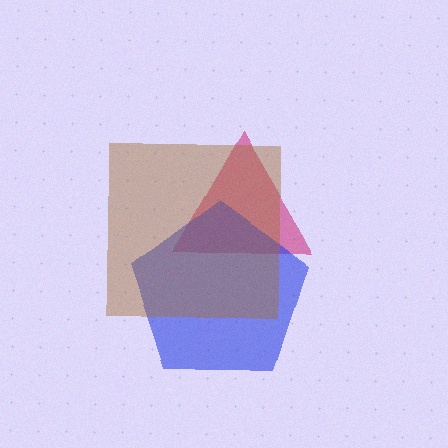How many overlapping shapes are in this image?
There are 3 overlapping shapes in the image.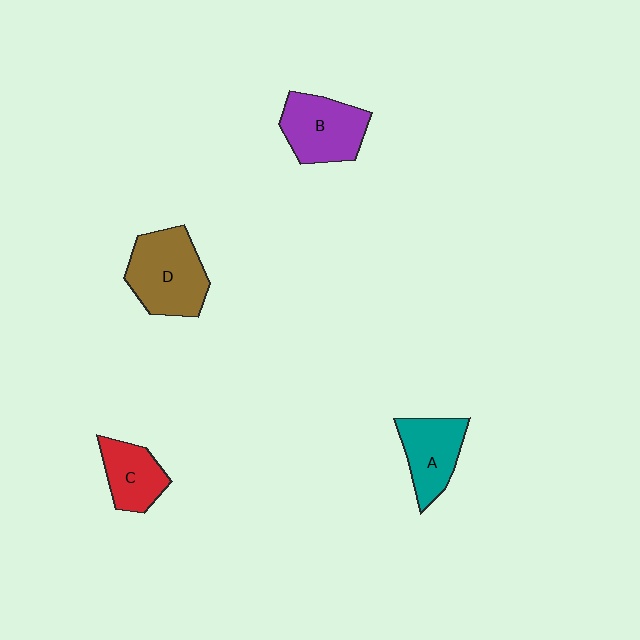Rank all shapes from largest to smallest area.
From largest to smallest: D (brown), B (purple), A (teal), C (red).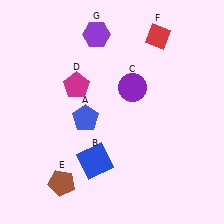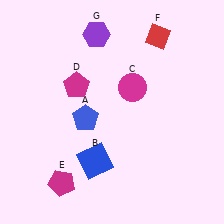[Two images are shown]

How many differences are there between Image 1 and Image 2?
There are 2 differences between the two images.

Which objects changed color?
C changed from purple to magenta. E changed from brown to magenta.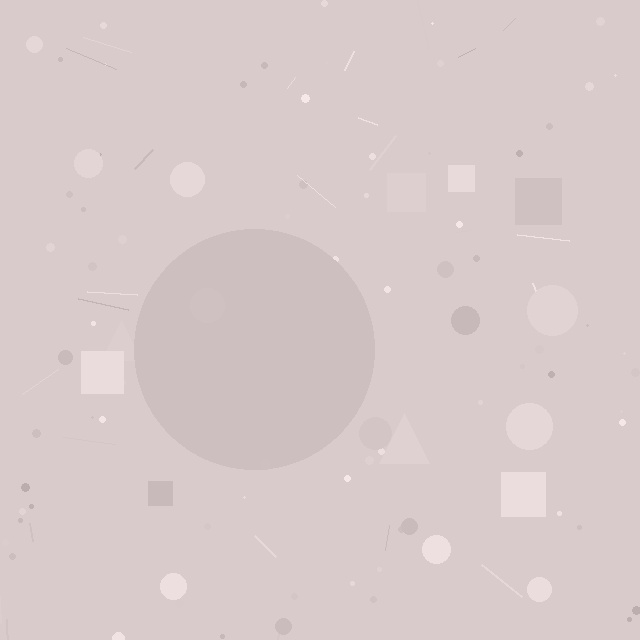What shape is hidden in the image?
A circle is hidden in the image.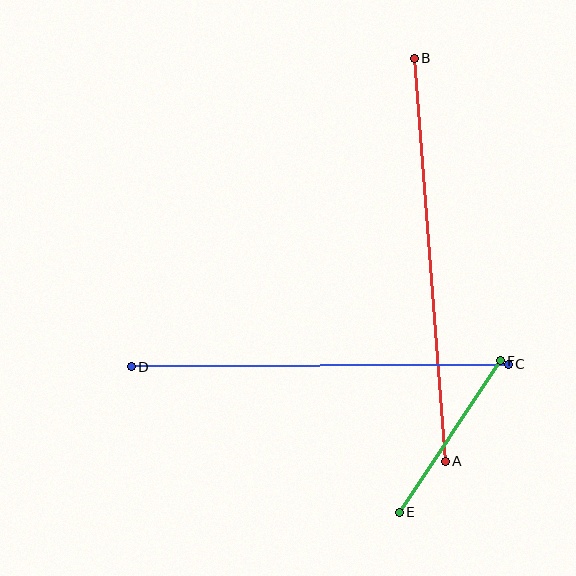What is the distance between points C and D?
The distance is approximately 377 pixels.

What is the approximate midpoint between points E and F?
The midpoint is at approximately (450, 436) pixels.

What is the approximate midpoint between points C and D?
The midpoint is at approximately (320, 366) pixels.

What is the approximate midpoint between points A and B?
The midpoint is at approximately (430, 260) pixels.